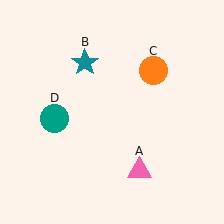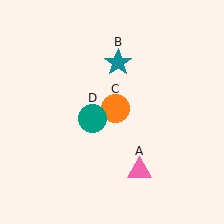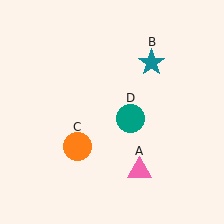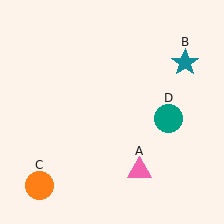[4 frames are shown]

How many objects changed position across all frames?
3 objects changed position: teal star (object B), orange circle (object C), teal circle (object D).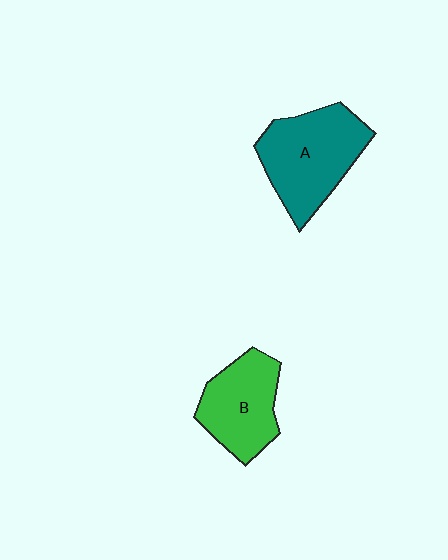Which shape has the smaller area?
Shape B (green).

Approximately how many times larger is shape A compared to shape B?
Approximately 1.3 times.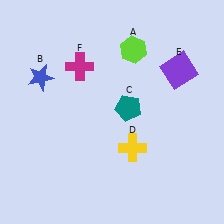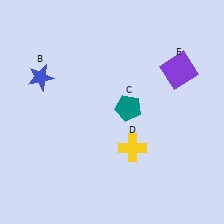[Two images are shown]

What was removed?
The magenta cross (F), the lime hexagon (A) were removed in Image 2.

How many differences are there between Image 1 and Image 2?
There are 2 differences between the two images.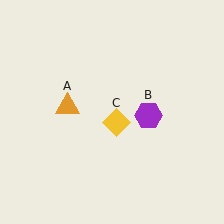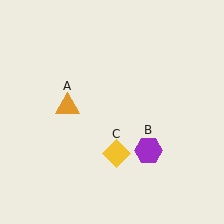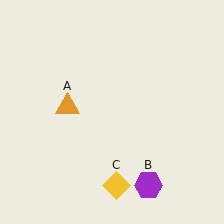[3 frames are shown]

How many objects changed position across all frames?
2 objects changed position: purple hexagon (object B), yellow diamond (object C).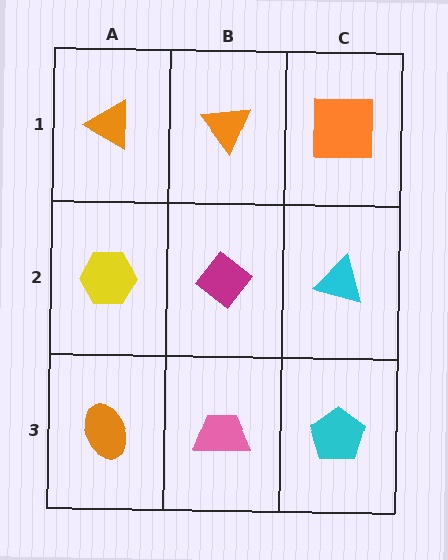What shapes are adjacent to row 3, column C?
A cyan triangle (row 2, column C), a pink trapezoid (row 3, column B).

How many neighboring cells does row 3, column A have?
2.